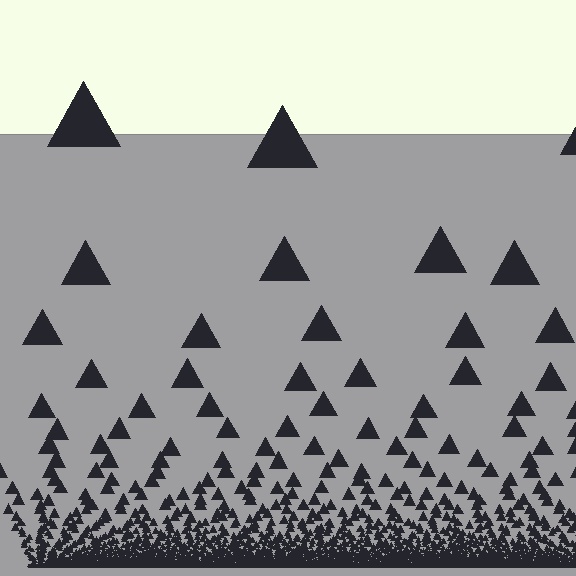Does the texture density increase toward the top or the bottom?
Density increases toward the bottom.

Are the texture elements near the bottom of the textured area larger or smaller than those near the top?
Smaller. The gradient is inverted — elements near the bottom are smaller and denser.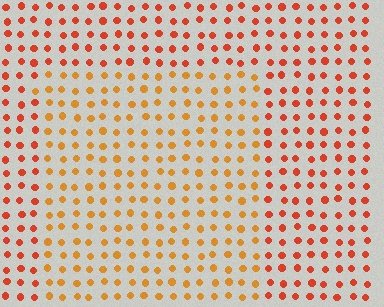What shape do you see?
I see a rectangle.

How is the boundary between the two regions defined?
The boundary is defined purely by a slight shift in hue (about 27 degrees). Spacing, size, and orientation are identical on both sides.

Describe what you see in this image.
The image is filled with small red elements in a uniform arrangement. A rectangle-shaped region is visible where the elements are tinted to a slightly different hue, forming a subtle color boundary.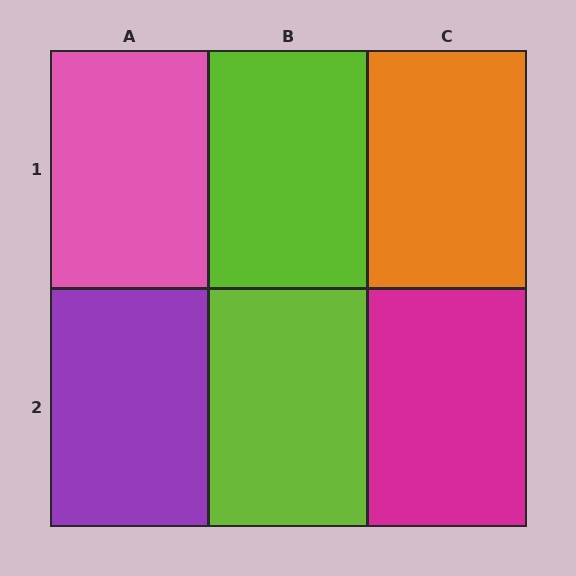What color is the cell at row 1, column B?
Lime.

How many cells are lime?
2 cells are lime.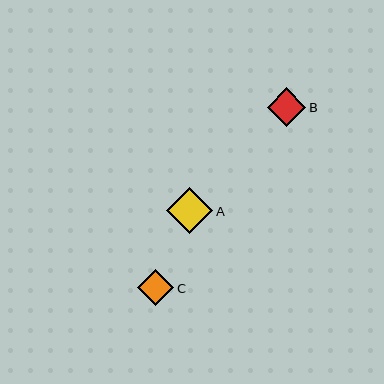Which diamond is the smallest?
Diamond C is the smallest with a size of approximately 37 pixels.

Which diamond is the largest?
Diamond A is the largest with a size of approximately 46 pixels.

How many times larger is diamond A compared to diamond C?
Diamond A is approximately 1.3 times the size of diamond C.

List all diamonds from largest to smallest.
From largest to smallest: A, B, C.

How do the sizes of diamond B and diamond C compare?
Diamond B and diamond C are approximately the same size.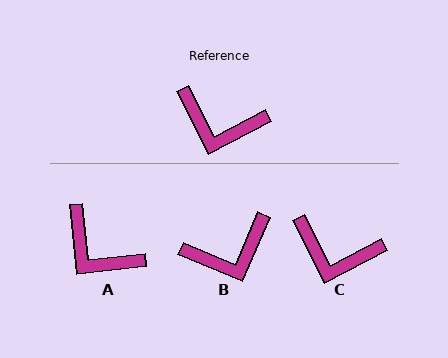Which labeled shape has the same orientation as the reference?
C.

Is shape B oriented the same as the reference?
No, it is off by about 40 degrees.